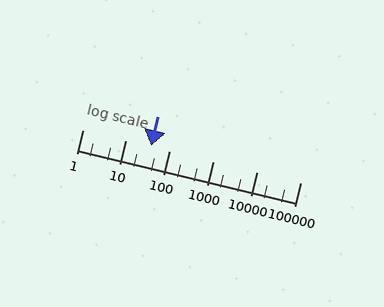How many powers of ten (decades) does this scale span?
The scale spans 5 decades, from 1 to 100000.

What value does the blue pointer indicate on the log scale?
The pointer indicates approximately 38.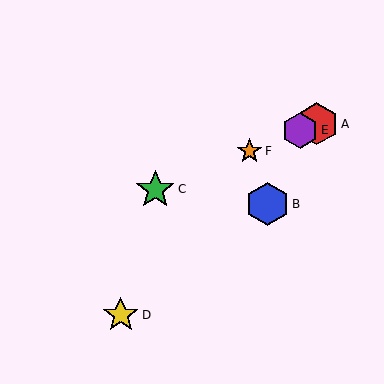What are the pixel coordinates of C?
Object C is at (155, 189).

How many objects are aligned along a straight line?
4 objects (A, C, E, F) are aligned along a straight line.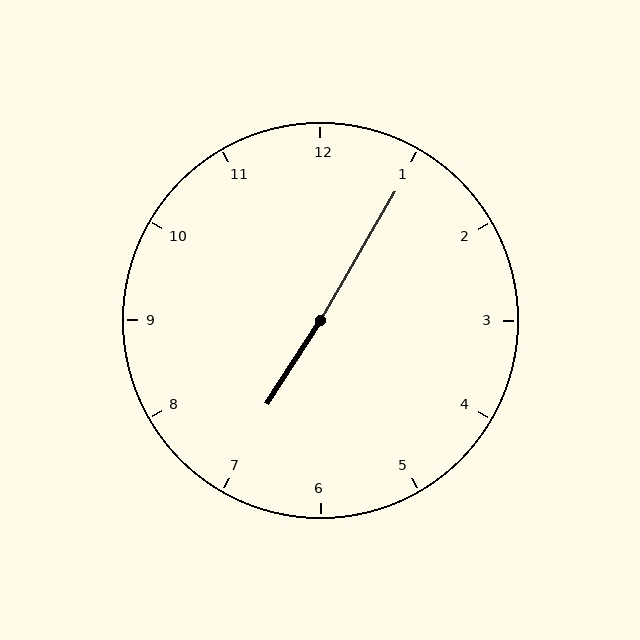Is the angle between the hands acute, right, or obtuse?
It is obtuse.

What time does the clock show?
7:05.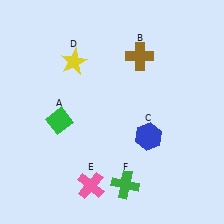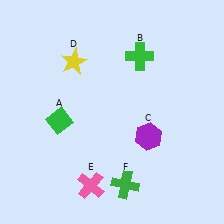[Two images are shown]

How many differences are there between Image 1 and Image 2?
There are 2 differences between the two images.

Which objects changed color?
B changed from brown to green. C changed from blue to purple.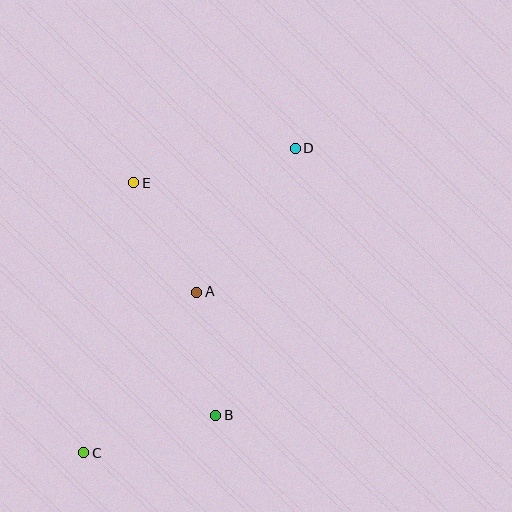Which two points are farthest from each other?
Points C and D are farthest from each other.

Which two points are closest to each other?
Points A and B are closest to each other.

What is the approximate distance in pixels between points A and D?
The distance between A and D is approximately 174 pixels.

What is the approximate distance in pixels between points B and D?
The distance between B and D is approximately 279 pixels.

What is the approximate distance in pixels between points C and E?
The distance between C and E is approximately 274 pixels.